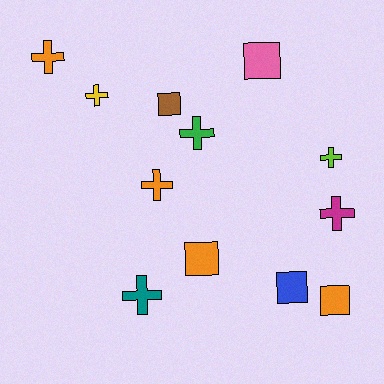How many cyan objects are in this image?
There are no cyan objects.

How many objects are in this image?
There are 12 objects.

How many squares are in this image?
There are 5 squares.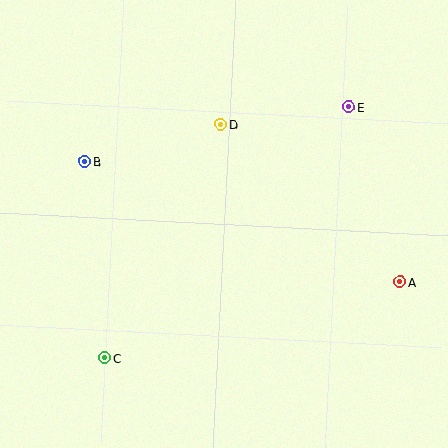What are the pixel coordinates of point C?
Point C is at (105, 358).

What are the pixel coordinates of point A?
Point A is at (400, 282).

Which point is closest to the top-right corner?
Point E is closest to the top-right corner.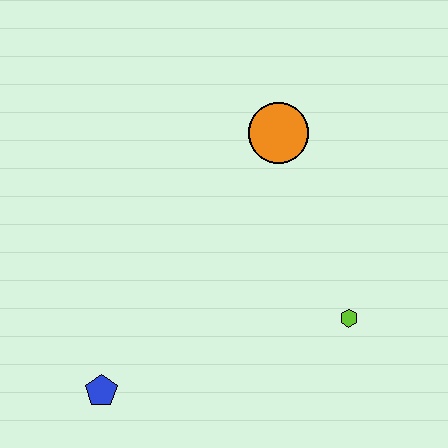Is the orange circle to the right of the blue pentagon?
Yes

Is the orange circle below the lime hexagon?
No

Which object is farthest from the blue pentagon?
The orange circle is farthest from the blue pentagon.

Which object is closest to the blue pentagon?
The lime hexagon is closest to the blue pentagon.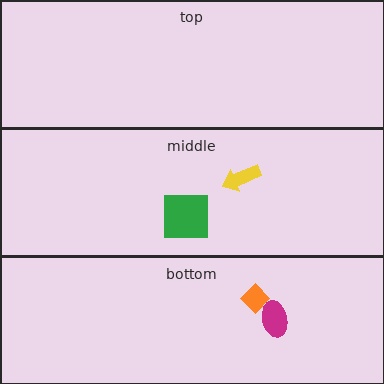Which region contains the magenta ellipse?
The bottom region.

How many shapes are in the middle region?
2.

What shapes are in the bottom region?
The orange diamond, the magenta ellipse.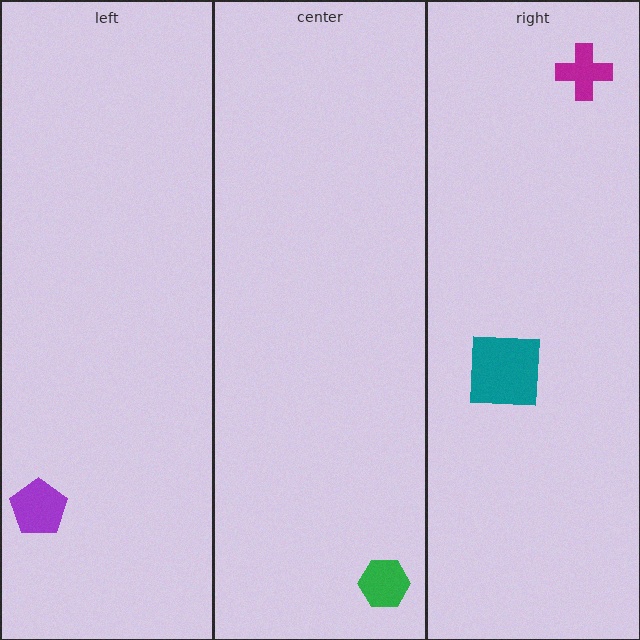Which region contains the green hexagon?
The center region.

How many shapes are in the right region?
2.